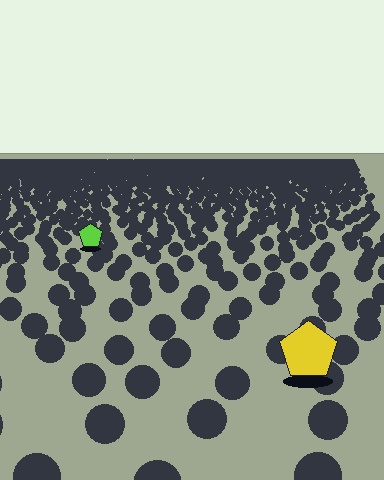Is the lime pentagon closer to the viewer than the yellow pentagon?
No. The yellow pentagon is closer — you can tell from the texture gradient: the ground texture is coarser near it.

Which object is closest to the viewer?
The yellow pentagon is closest. The texture marks near it are larger and more spread out.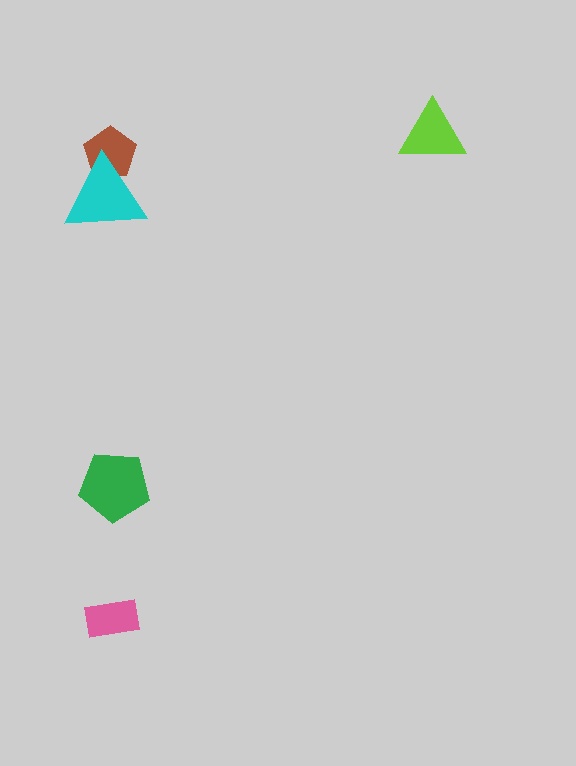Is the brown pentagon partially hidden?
Yes, it is partially covered by another shape.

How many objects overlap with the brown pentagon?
1 object overlaps with the brown pentagon.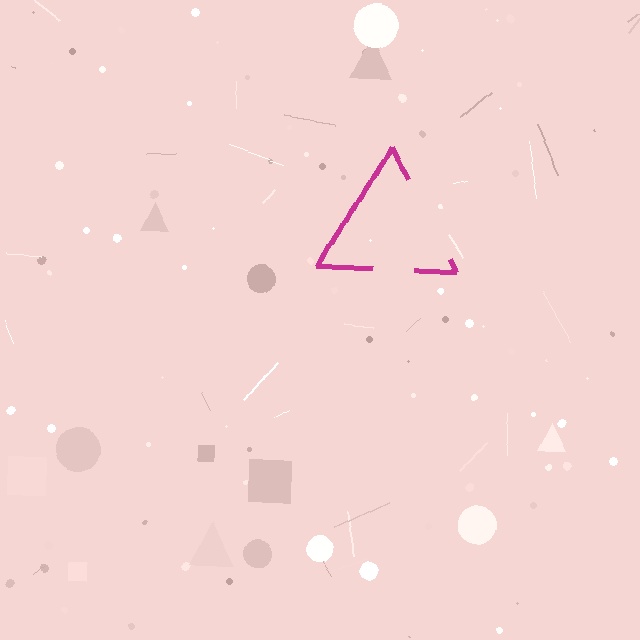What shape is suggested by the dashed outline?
The dashed outline suggests a triangle.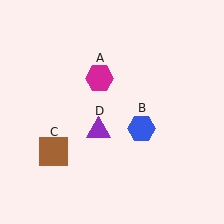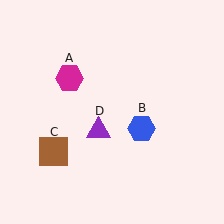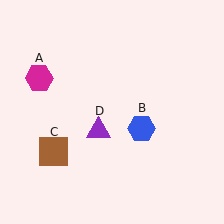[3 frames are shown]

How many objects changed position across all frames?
1 object changed position: magenta hexagon (object A).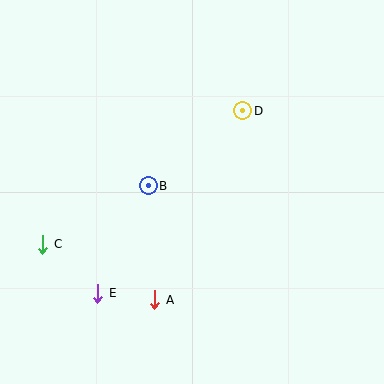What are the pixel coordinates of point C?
Point C is at (43, 244).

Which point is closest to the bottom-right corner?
Point A is closest to the bottom-right corner.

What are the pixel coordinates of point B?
Point B is at (148, 186).